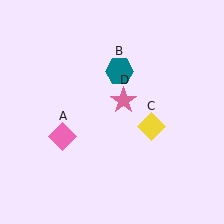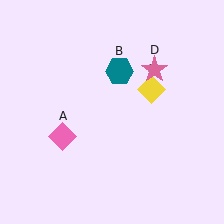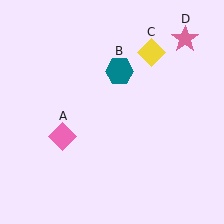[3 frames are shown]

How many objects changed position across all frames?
2 objects changed position: yellow diamond (object C), pink star (object D).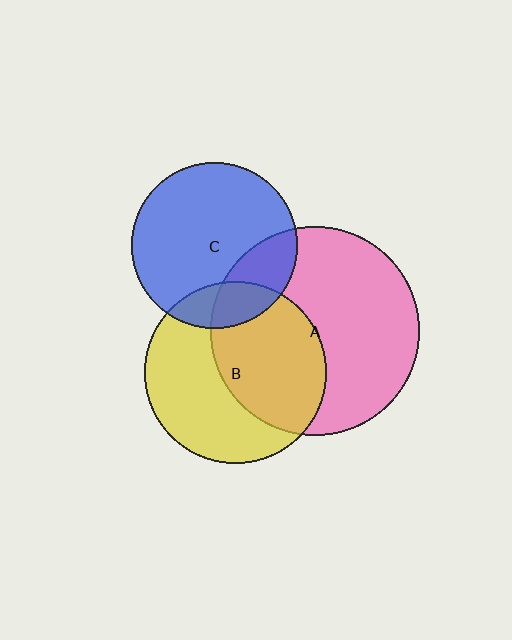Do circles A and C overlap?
Yes.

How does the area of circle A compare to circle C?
Approximately 1.6 times.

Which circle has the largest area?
Circle A (pink).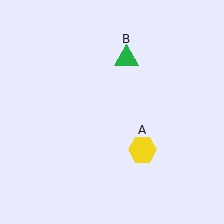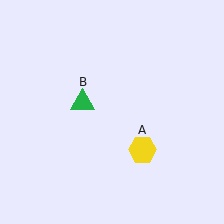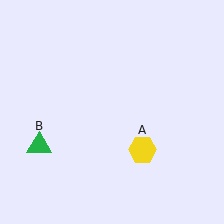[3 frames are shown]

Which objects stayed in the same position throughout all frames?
Yellow hexagon (object A) remained stationary.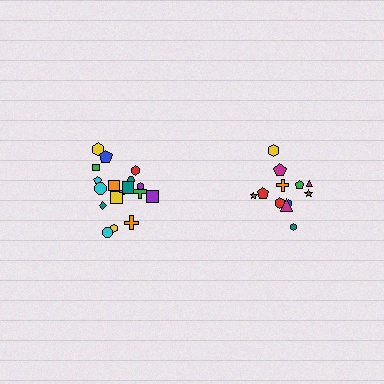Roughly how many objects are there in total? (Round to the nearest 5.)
Roughly 30 objects in total.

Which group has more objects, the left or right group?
The left group.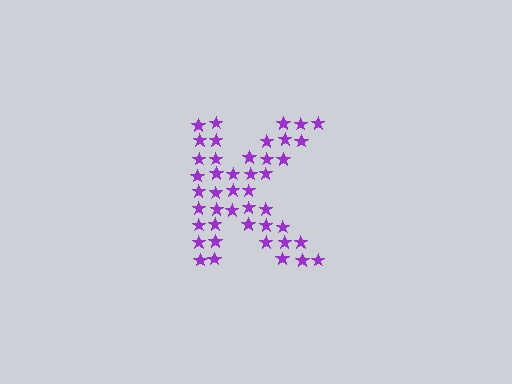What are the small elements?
The small elements are stars.